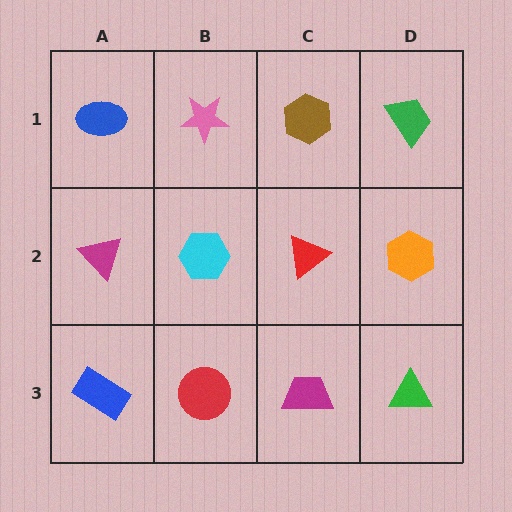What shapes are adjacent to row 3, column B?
A cyan hexagon (row 2, column B), a blue rectangle (row 3, column A), a magenta trapezoid (row 3, column C).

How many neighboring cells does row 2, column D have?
3.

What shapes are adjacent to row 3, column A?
A magenta triangle (row 2, column A), a red circle (row 3, column B).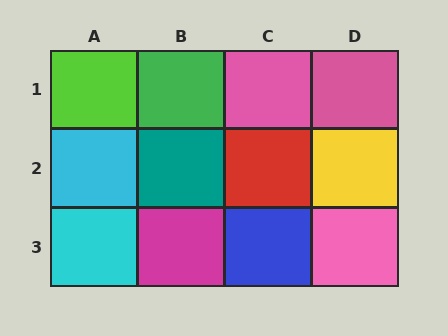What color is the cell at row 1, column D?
Pink.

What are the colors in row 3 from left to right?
Cyan, magenta, blue, pink.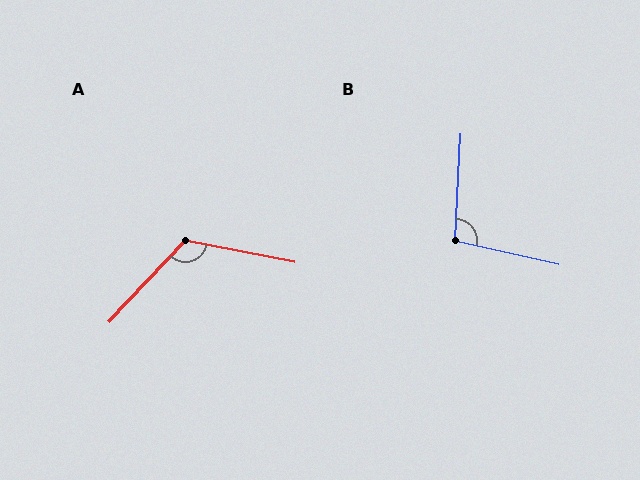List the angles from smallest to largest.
B (100°), A (122°).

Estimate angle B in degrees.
Approximately 100 degrees.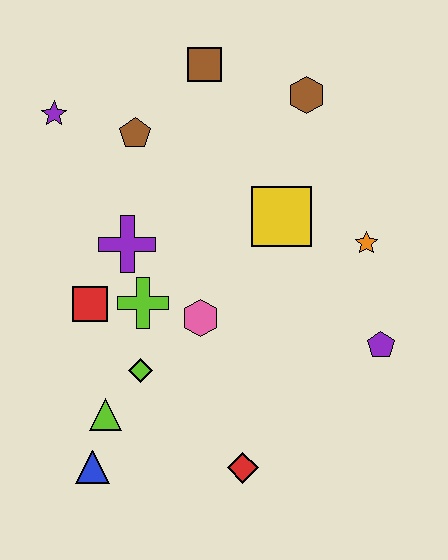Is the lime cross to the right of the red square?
Yes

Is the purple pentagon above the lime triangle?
Yes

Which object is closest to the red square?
The lime cross is closest to the red square.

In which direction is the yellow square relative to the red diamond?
The yellow square is above the red diamond.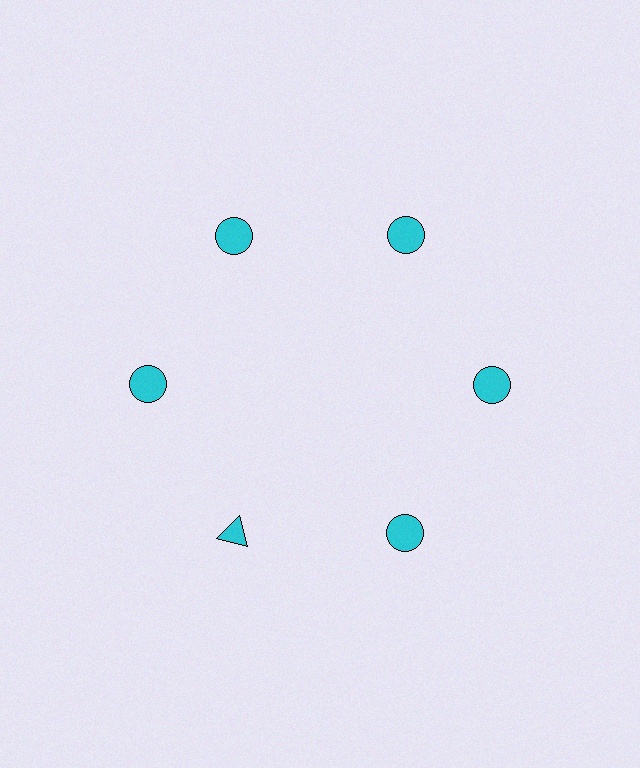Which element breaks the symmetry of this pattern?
The cyan triangle at roughly the 7 o'clock position breaks the symmetry. All other shapes are cyan circles.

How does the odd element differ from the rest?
It has a different shape: triangle instead of circle.